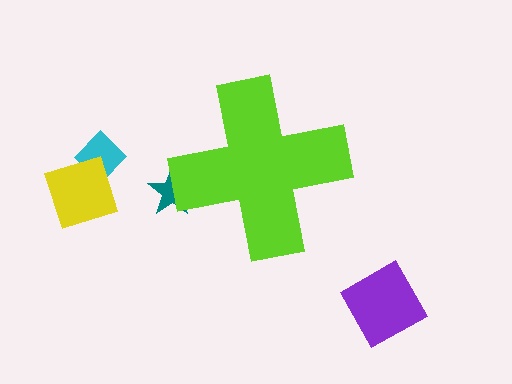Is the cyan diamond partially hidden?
No, the cyan diamond is fully visible.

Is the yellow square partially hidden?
No, the yellow square is fully visible.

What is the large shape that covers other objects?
A lime cross.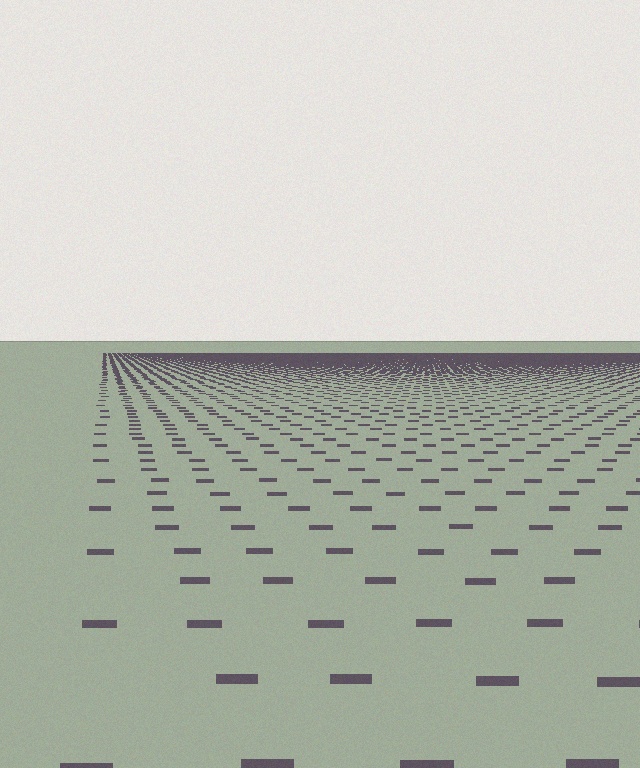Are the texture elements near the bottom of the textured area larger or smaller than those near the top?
Larger. Near the bottom, elements are closer to the viewer and appear at a bigger on-screen size.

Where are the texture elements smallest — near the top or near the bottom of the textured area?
Near the top.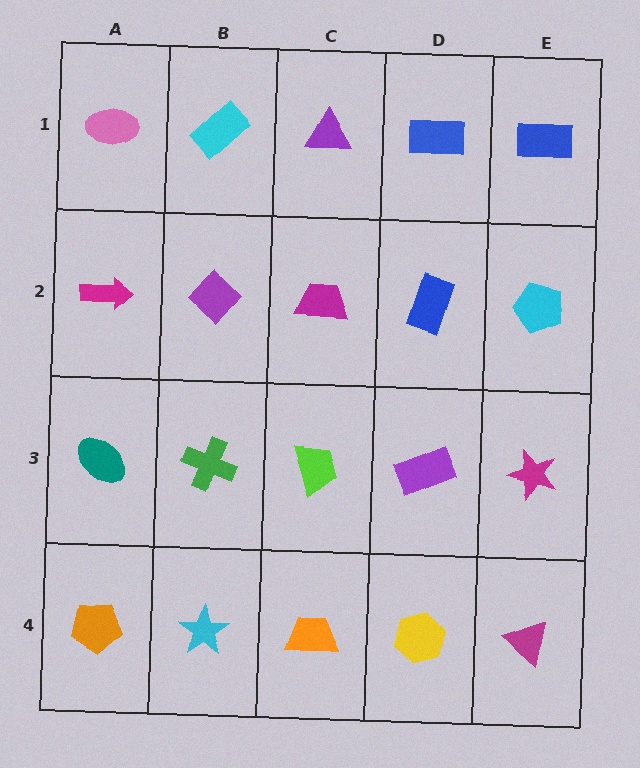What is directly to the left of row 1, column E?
A blue rectangle.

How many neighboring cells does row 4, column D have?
3.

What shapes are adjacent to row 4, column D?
A purple rectangle (row 3, column D), an orange trapezoid (row 4, column C), a magenta triangle (row 4, column E).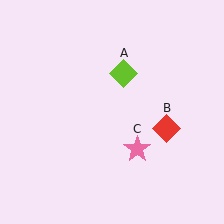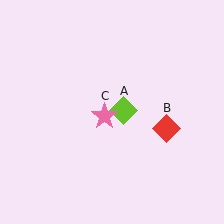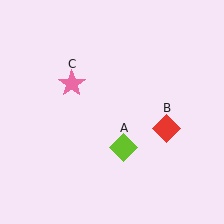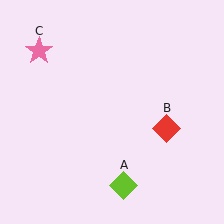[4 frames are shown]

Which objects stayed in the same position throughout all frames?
Red diamond (object B) remained stationary.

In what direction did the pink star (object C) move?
The pink star (object C) moved up and to the left.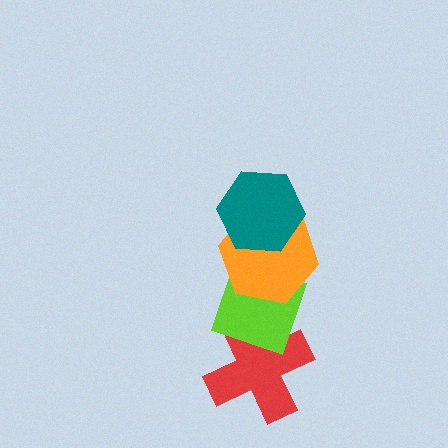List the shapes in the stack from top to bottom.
From top to bottom: the teal hexagon, the orange hexagon, the lime diamond, the red cross.